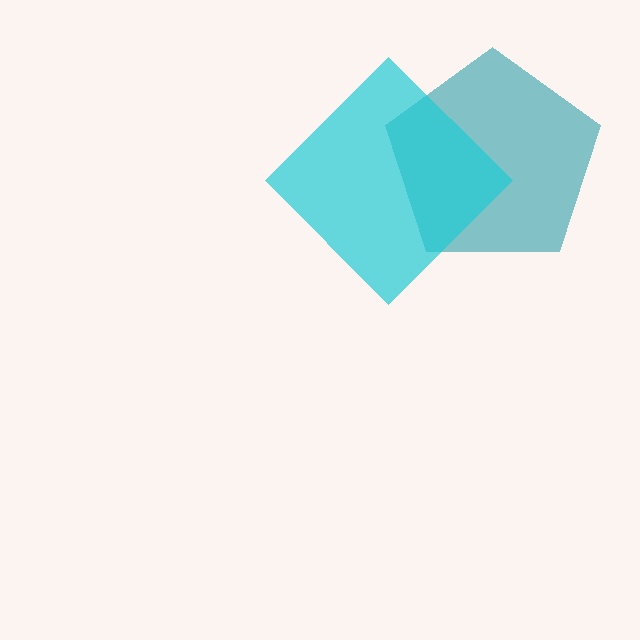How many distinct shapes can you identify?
There are 2 distinct shapes: a teal pentagon, a cyan diamond.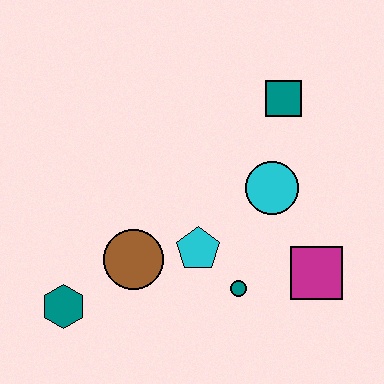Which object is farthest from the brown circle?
The teal square is farthest from the brown circle.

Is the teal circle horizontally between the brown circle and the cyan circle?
Yes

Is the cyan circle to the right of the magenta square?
No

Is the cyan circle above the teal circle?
Yes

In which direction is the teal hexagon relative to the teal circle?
The teal hexagon is to the left of the teal circle.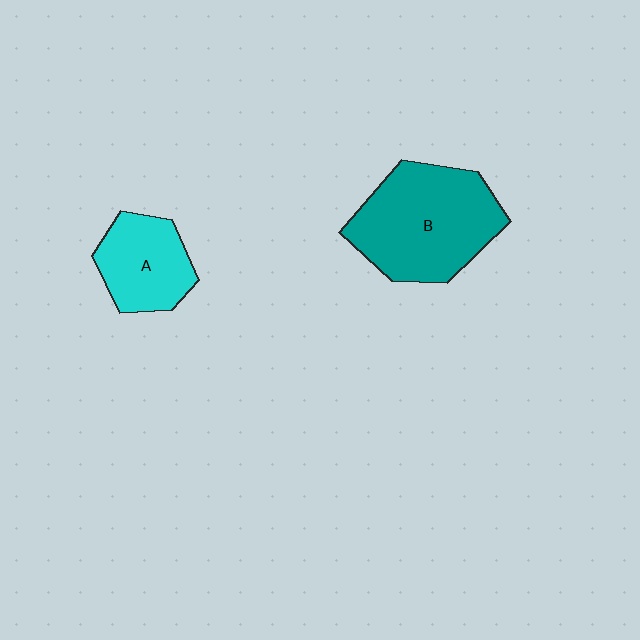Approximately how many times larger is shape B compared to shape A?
Approximately 1.8 times.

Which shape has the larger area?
Shape B (teal).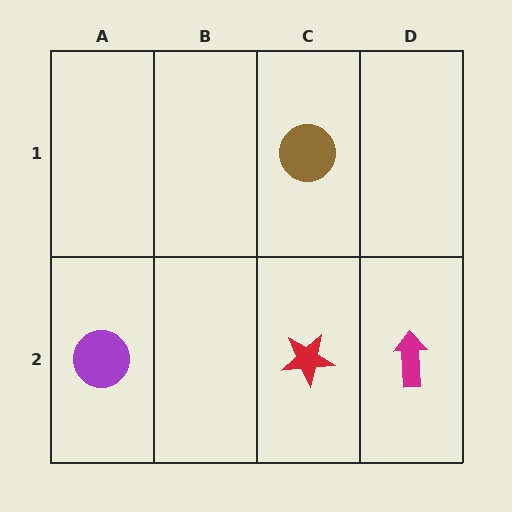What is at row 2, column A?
A purple circle.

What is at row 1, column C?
A brown circle.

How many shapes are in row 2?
3 shapes.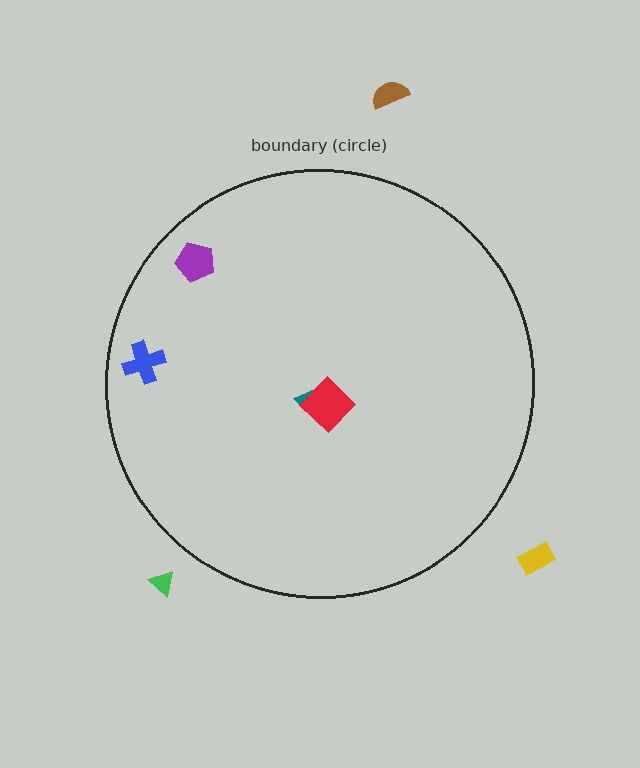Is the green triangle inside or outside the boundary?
Outside.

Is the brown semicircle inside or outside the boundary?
Outside.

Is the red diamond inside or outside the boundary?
Inside.